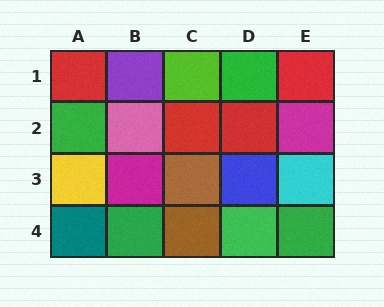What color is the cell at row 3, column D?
Blue.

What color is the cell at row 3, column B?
Magenta.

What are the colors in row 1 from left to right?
Red, purple, lime, green, red.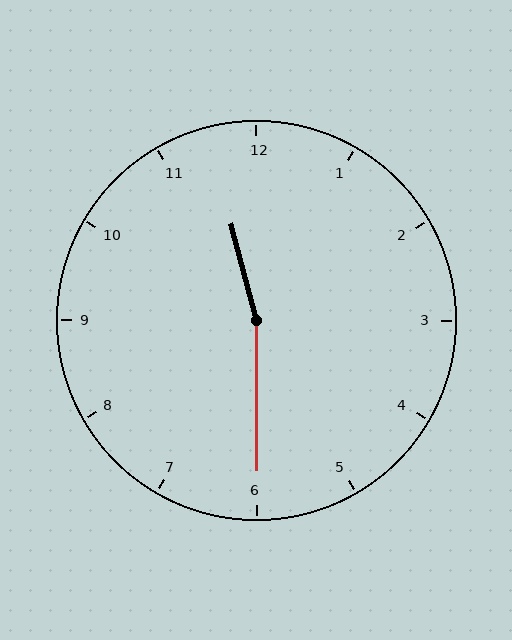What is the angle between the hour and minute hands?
Approximately 165 degrees.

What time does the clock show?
11:30.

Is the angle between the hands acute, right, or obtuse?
It is obtuse.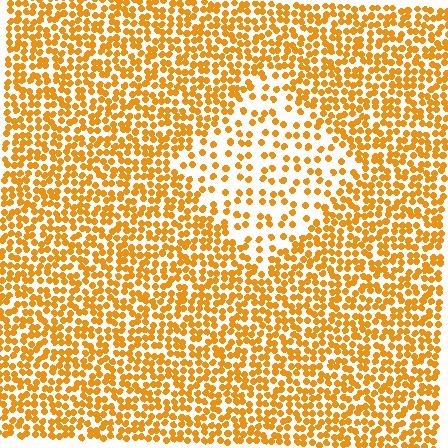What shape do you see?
I see a diamond.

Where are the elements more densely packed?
The elements are more densely packed outside the diamond boundary.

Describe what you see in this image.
The image contains small orange elements arranged at two different densities. A diamond-shaped region is visible where the elements are less densely packed than the surrounding area.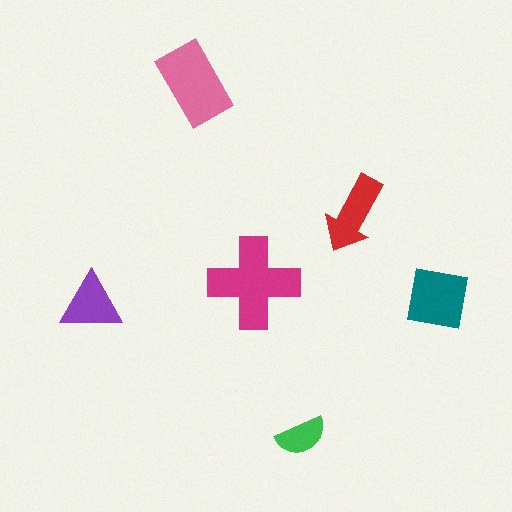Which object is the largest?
The magenta cross.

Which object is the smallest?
The green semicircle.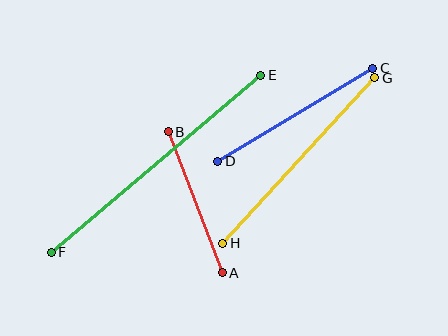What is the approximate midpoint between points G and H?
The midpoint is at approximately (299, 160) pixels.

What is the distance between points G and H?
The distance is approximately 225 pixels.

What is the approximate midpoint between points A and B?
The midpoint is at approximately (195, 202) pixels.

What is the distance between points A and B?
The distance is approximately 151 pixels.